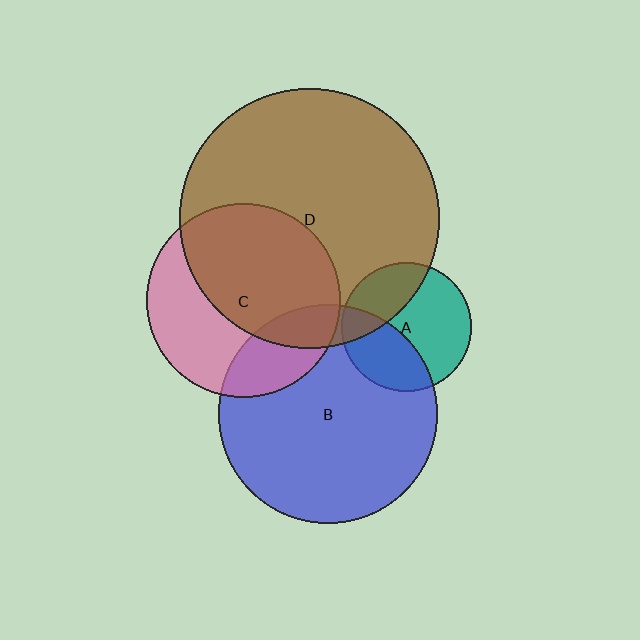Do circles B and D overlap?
Yes.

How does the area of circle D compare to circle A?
Approximately 4.0 times.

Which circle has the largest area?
Circle D (brown).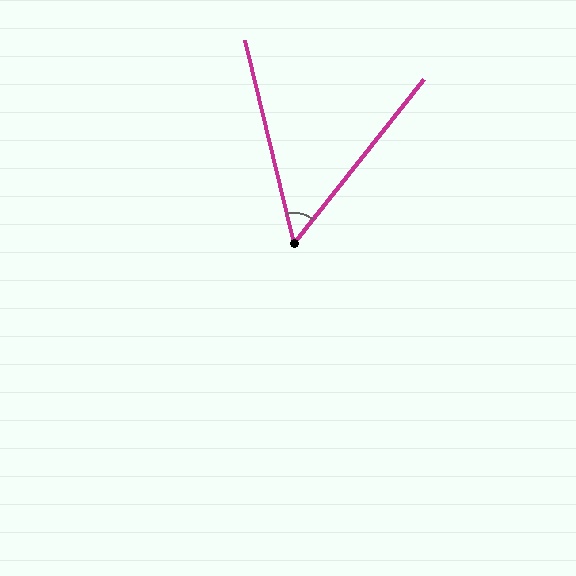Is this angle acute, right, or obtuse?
It is acute.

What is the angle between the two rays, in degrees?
Approximately 52 degrees.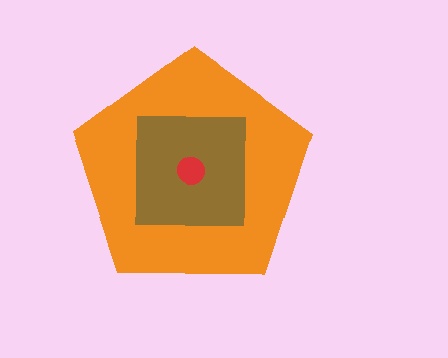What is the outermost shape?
The orange pentagon.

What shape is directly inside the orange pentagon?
The brown square.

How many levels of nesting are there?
3.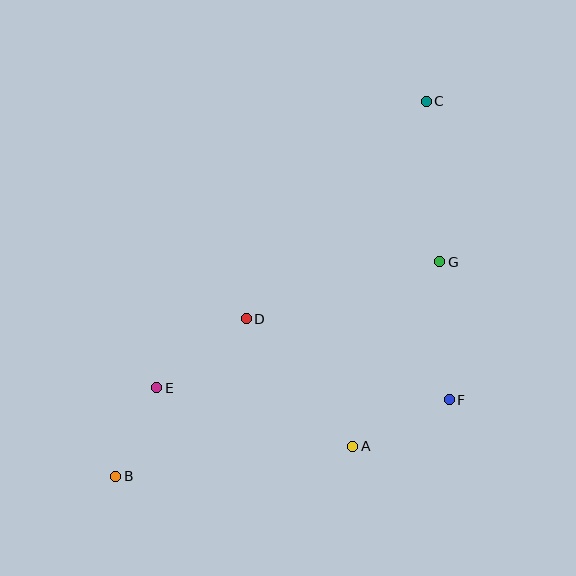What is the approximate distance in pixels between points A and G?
The distance between A and G is approximately 204 pixels.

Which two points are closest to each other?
Points B and E are closest to each other.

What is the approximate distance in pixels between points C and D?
The distance between C and D is approximately 282 pixels.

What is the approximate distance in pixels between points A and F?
The distance between A and F is approximately 107 pixels.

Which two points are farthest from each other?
Points B and C are farthest from each other.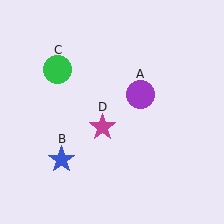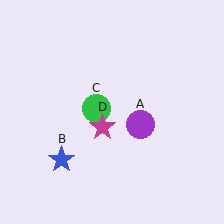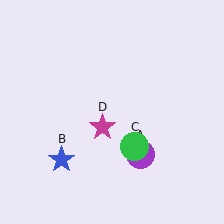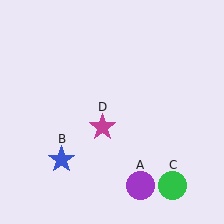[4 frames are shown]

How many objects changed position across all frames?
2 objects changed position: purple circle (object A), green circle (object C).